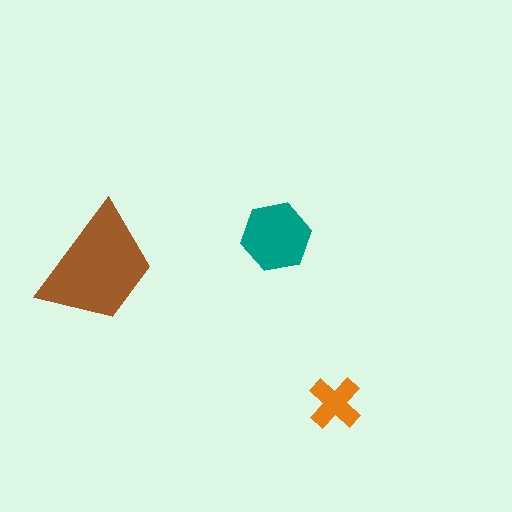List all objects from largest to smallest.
The brown trapezoid, the teal hexagon, the orange cross.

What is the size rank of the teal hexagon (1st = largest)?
2nd.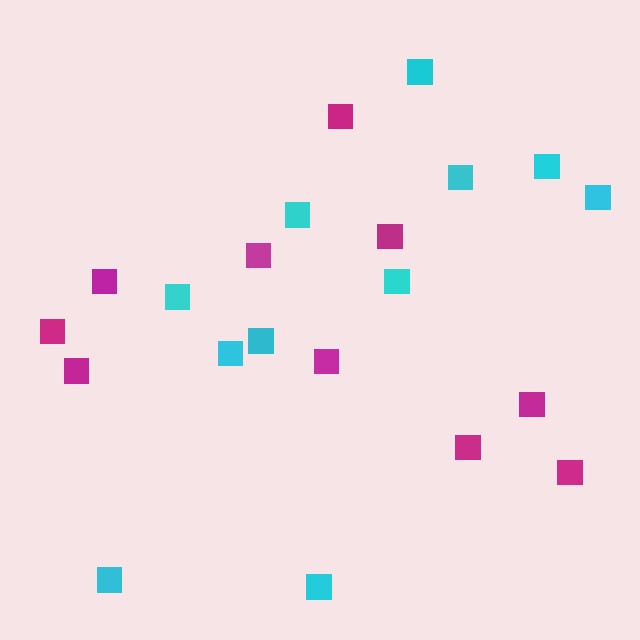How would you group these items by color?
There are 2 groups: one group of magenta squares (10) and one group of cyan squares (11).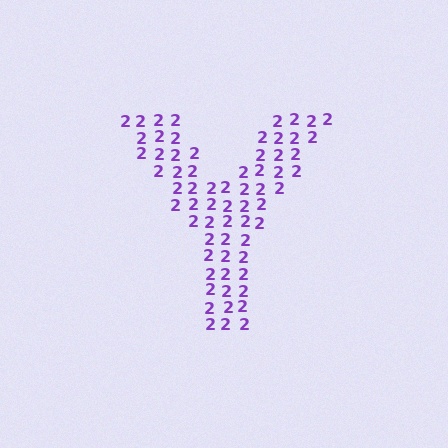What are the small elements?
The small elements are digit 2's.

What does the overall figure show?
The overall figure shows the letter Y.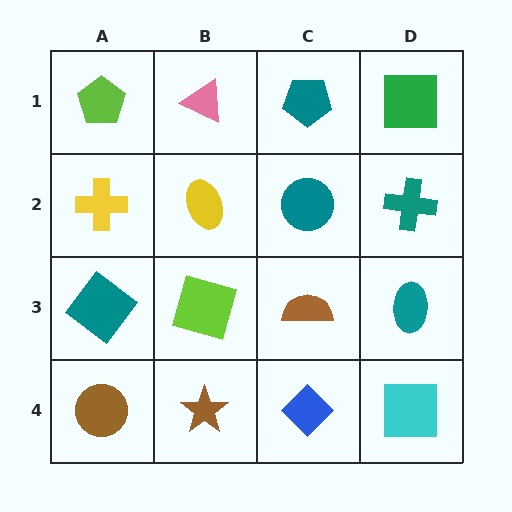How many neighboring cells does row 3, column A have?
3.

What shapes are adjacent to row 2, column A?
A lime pentagon (row 1, column A), a teal diamond (row 3, column A), a yellow ellipse (row 2, column B).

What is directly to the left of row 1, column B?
A lime pentagon.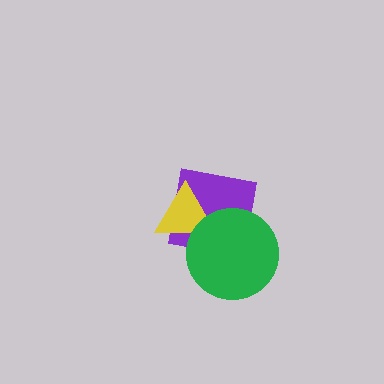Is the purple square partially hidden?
Yes, it is partially covered by another shape.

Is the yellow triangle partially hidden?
Yes, it is partially covered by another shape.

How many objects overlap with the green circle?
2 objects overlap with the green circle.